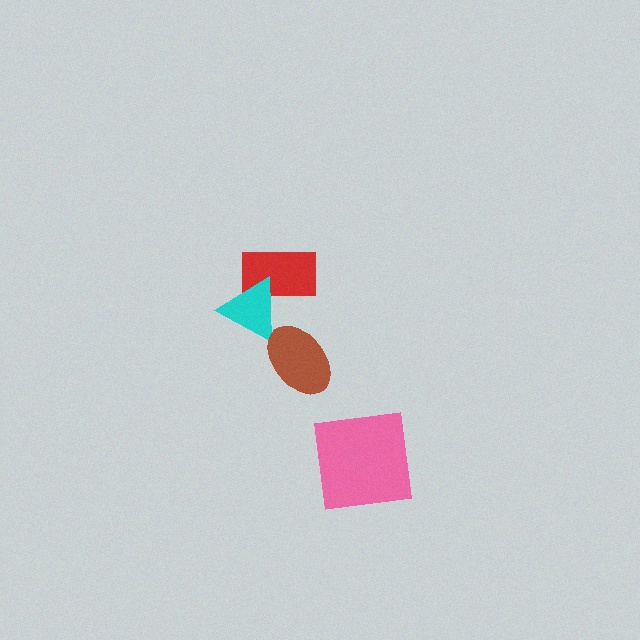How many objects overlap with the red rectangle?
1 object overlaps with the red rectangle.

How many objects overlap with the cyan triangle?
1 object overlaps with the cyan triangle.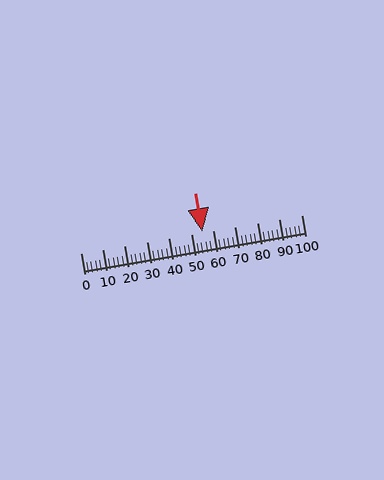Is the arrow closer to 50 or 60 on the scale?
The arrow is closer to 60.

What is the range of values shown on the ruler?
The ruler shows values from 0 to 100.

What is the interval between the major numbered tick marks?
The major tick marks are spaced 10 units apart.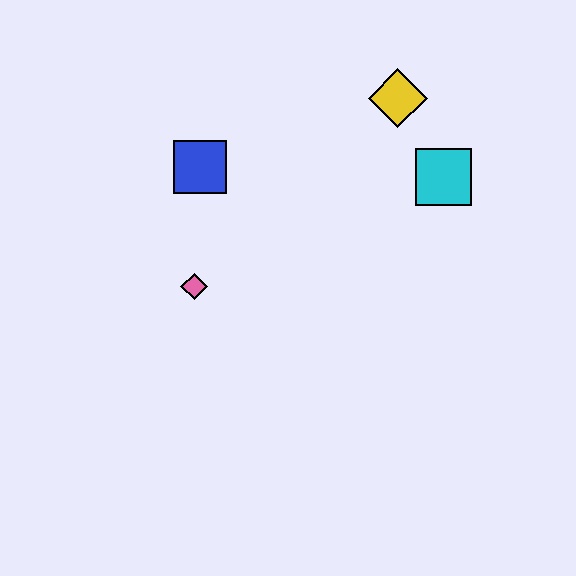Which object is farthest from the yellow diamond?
The pink diamond is farthest from the yellow diamond.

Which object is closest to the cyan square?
The yellow diamond is closest to the cyan square.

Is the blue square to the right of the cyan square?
No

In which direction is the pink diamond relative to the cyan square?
The pink diamond is to the left of the cyan square.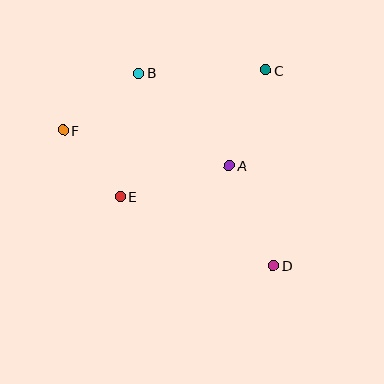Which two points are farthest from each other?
Points D and F are farthest from each other.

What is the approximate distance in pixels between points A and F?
The distance between A and F is approximately 169 pixels.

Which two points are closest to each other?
Points E and F are closest to each other.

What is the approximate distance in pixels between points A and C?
The distance between A and C is approximately 103 pixels.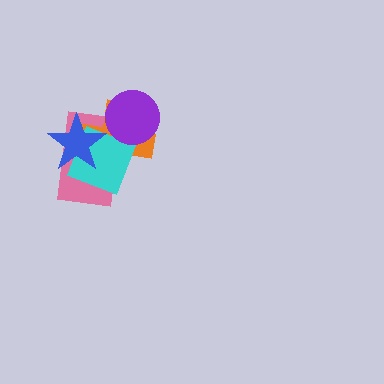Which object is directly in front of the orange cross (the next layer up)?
The cyan square is directly in front of the orange cross.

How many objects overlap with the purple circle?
2 objects overlap with the purple circle.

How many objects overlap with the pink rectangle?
4 objects overlap with the pink rectangle.